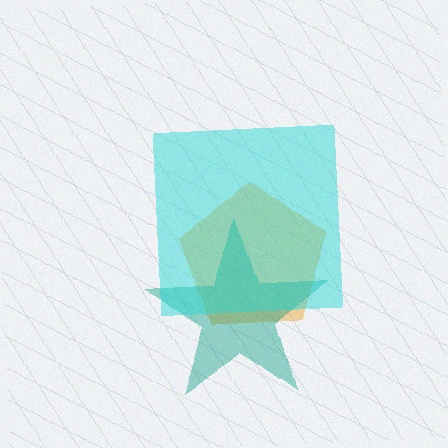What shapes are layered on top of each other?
The layered shapes are: an orange pentagon, a teal star, a cyan square.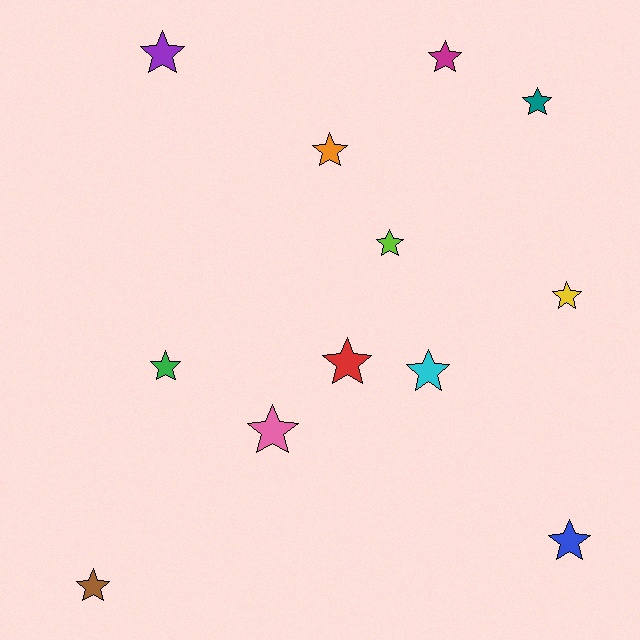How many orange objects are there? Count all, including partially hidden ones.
There is 1 orange object.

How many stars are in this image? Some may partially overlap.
There are 12 stars.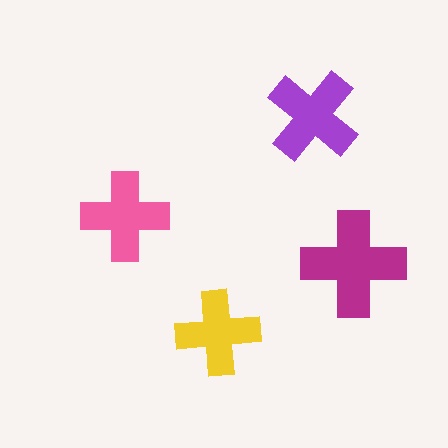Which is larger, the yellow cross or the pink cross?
The pink one.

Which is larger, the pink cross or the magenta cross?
The magenta one.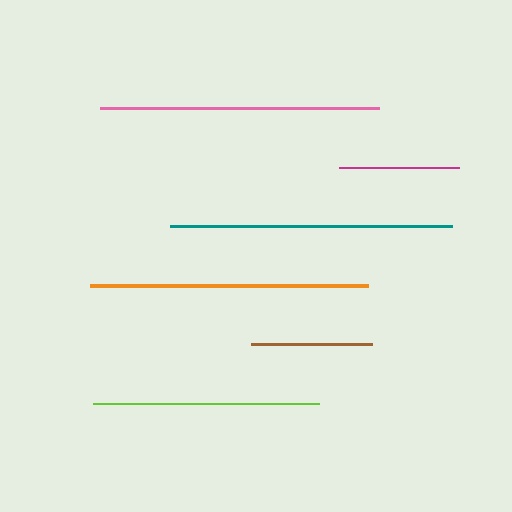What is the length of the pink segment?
The pink segment is approximately 279 pixels long.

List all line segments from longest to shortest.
From longest to shortest: teal, pink, orange, lime, brown, magenta.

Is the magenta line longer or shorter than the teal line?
The teal line is longer than the magenta line.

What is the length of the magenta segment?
The magenta segment is approximately 120 pixels long.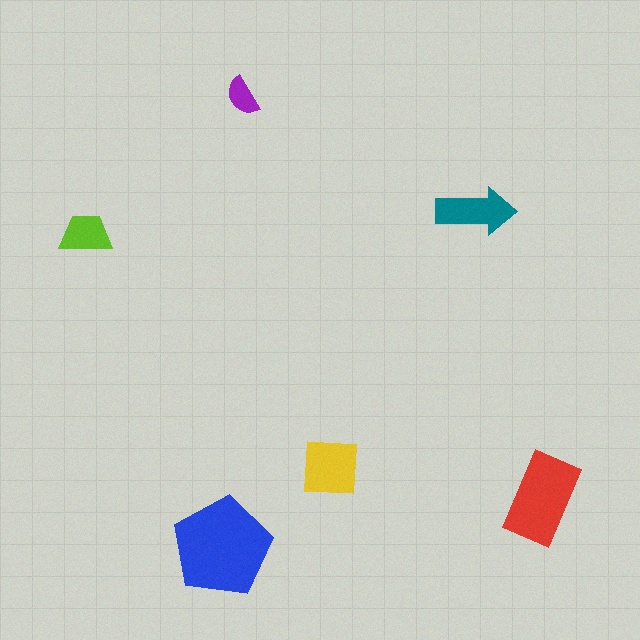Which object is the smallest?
The purple semicircle.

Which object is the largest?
The blue pentagon.